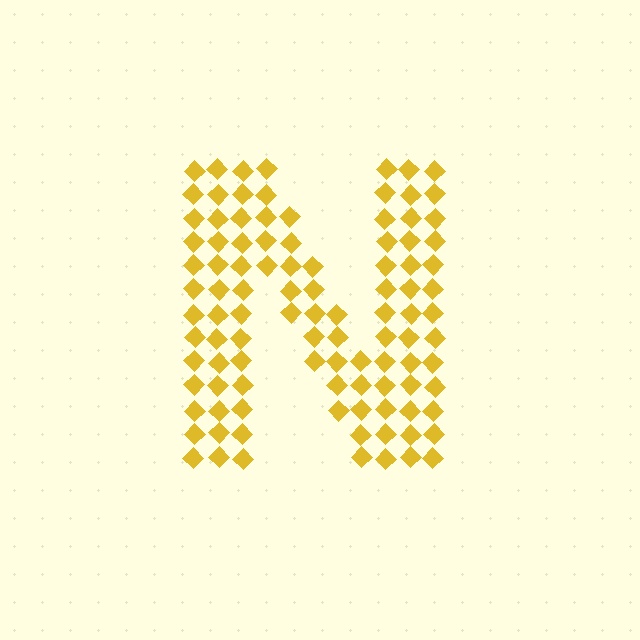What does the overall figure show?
The overall figure shows the letter N.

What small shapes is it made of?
It is made of small diamonds.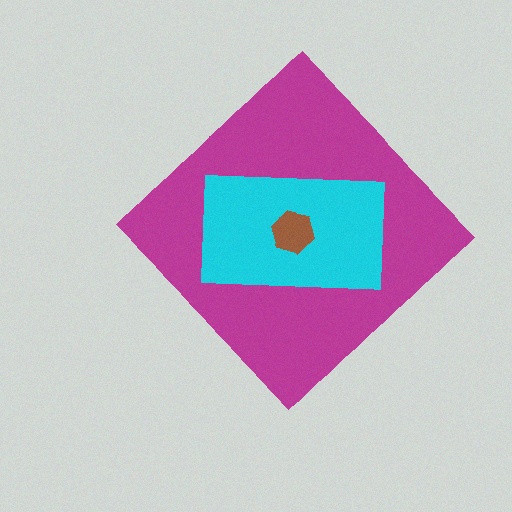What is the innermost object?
The brown hexagon.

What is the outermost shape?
The magenta diamond.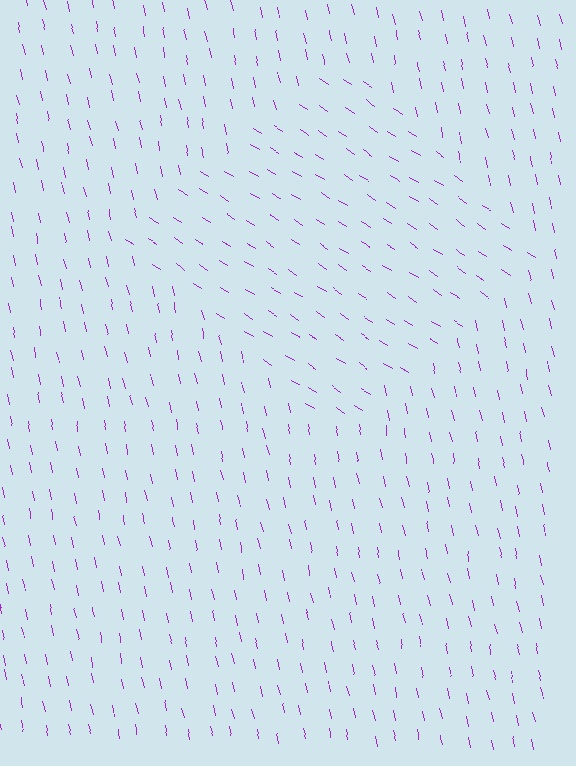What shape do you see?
I see a diamond.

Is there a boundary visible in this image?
Yes, there is a texture boundary formed by a change in line orientation.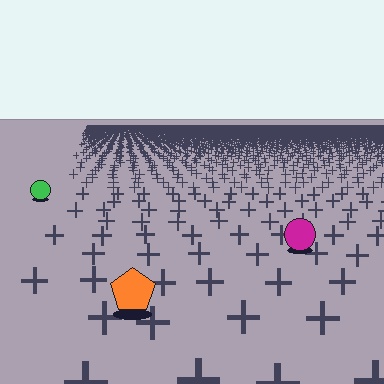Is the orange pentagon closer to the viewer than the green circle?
Yes. The orange pentagon is closer — you can tell from the texture gradient: the ground texture is coarser near it.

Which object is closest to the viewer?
The orange pentagon is closest. The texture marks near it are larger and more spread out.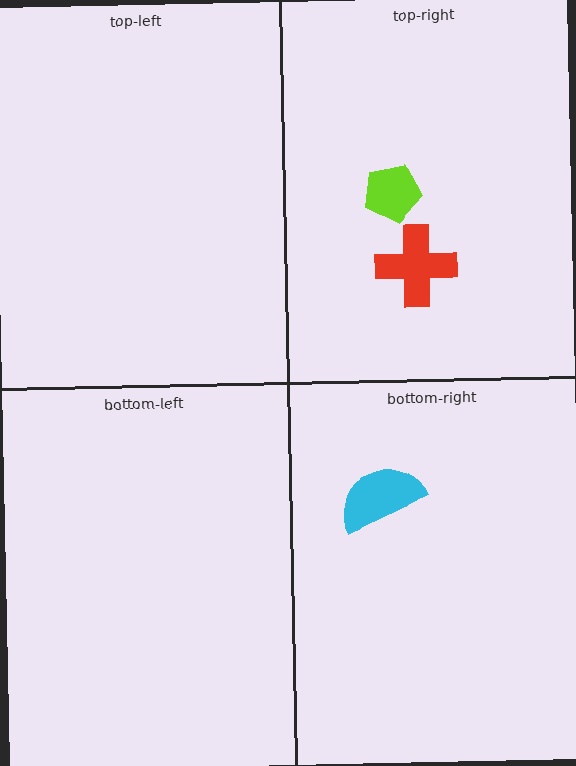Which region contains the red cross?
The top-right region.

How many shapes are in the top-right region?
2.